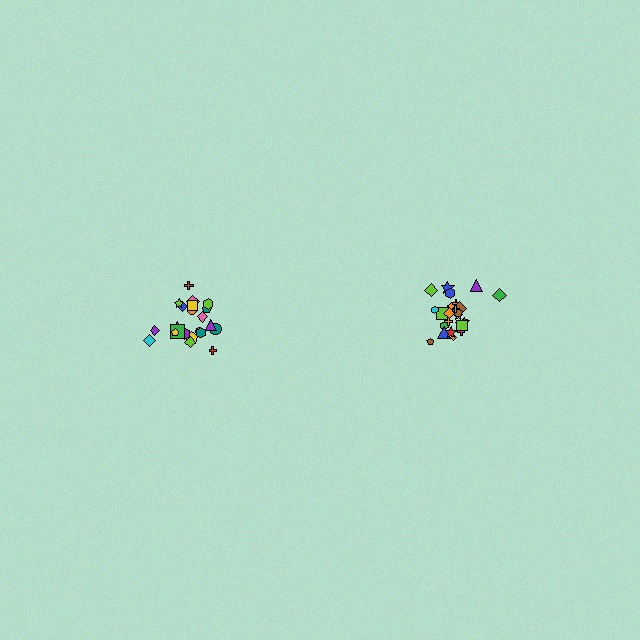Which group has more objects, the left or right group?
The right group.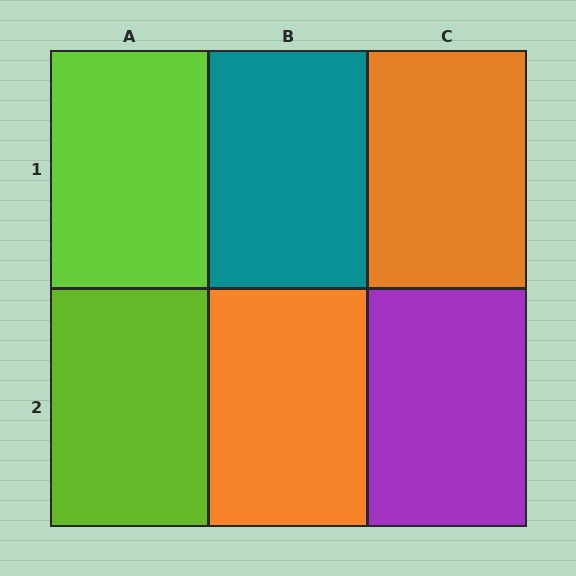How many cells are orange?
2 cells are orange.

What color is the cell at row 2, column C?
Purple.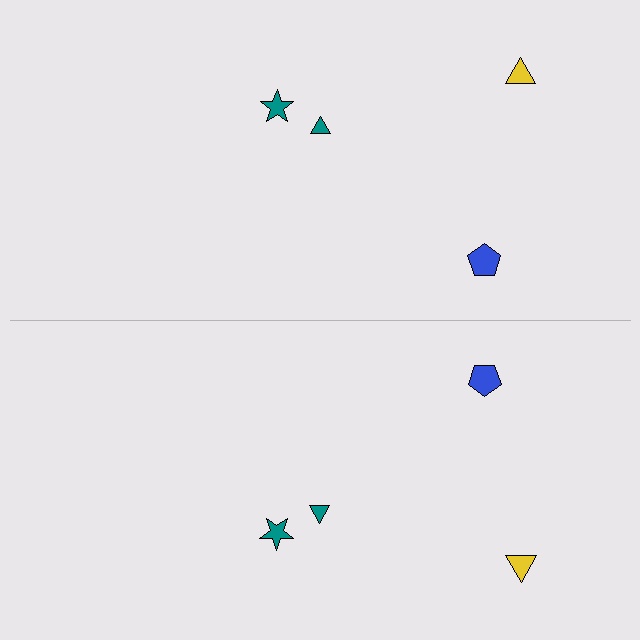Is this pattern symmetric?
Yes, this pattern has bilateral (reflection) symmetry.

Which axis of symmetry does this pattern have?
The pattern has a horizontal axis of symmetry running through the center of the image.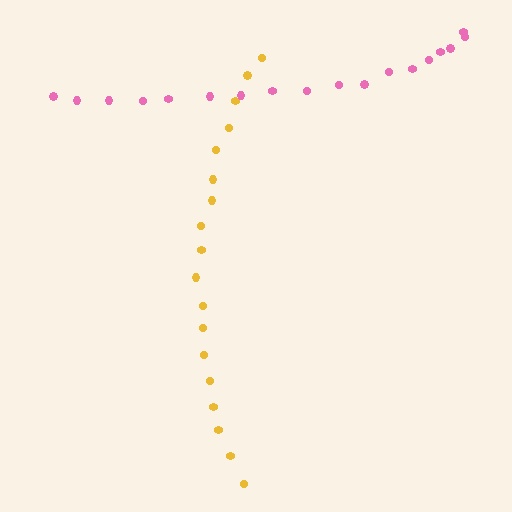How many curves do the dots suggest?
There are 2 distinct paths.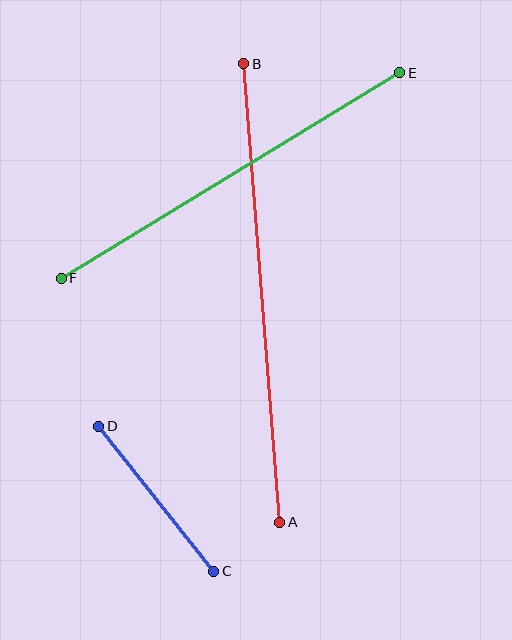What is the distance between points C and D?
The distance is approximately 185 pixels.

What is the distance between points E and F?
The distance is approximately 396 pixels.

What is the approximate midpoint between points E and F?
The midpoint is at approximately (231, 175) pixels.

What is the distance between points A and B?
The distance is approximately 460 pixels.